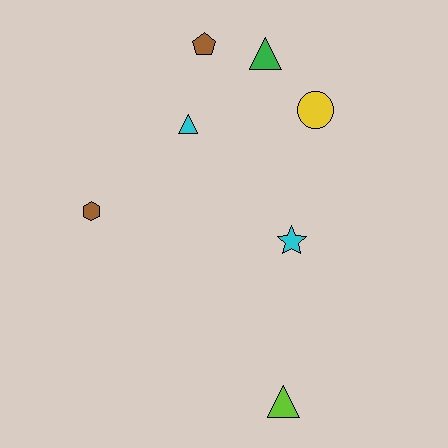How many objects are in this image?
There are 7 objects.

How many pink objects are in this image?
There are no pink objects.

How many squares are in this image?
There are no squares.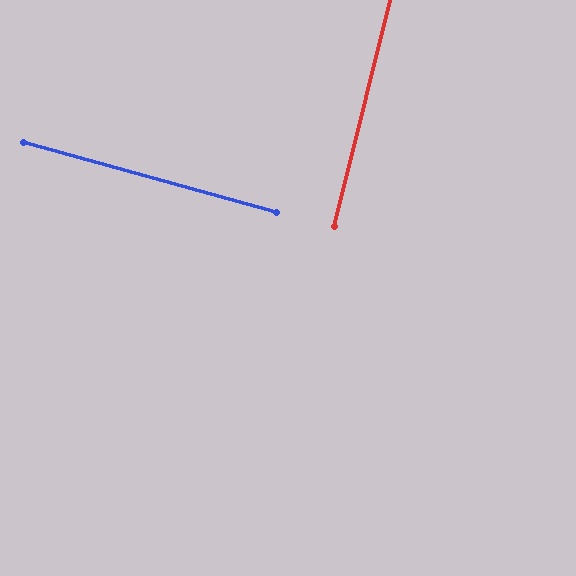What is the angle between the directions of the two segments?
Approximately 89 degrees.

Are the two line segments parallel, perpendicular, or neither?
Perpendicular — they meet at approximately 89°.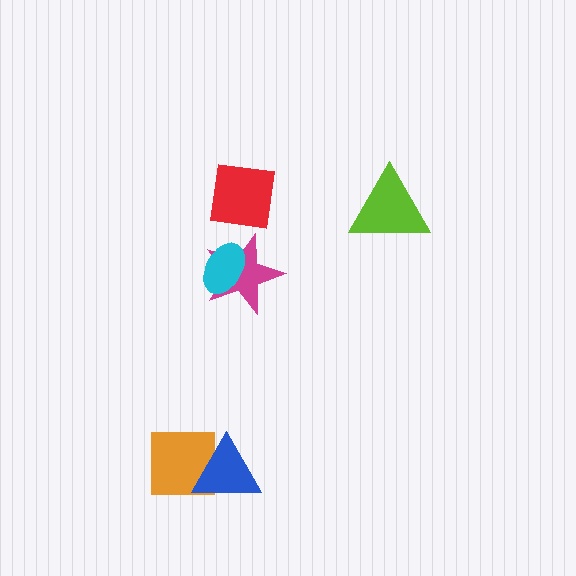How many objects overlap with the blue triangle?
1 object overlaps with the blue triangle.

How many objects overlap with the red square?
0 objects overlap with the red square.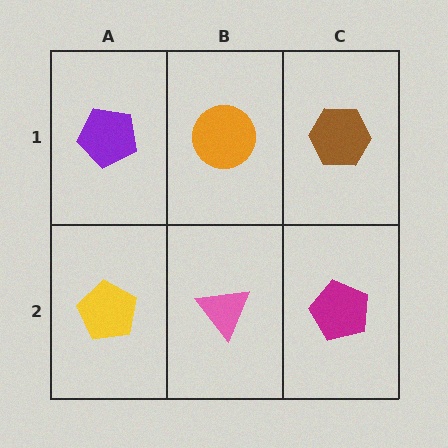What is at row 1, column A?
A purple pentagon.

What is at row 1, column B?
An orange circle.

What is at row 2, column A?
A yellow pentagon.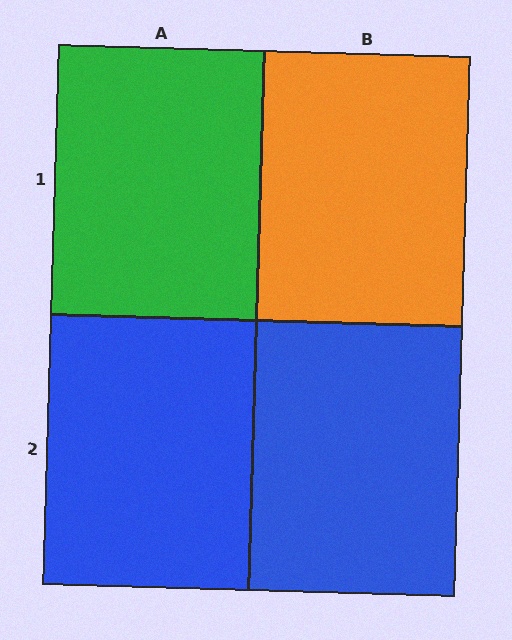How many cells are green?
1 cell is green.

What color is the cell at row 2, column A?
Blue.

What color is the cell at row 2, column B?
Blue.